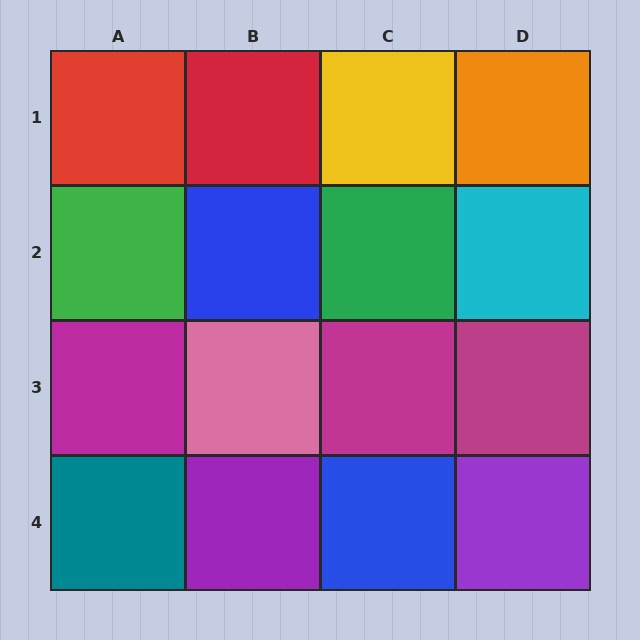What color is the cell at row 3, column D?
Magenta.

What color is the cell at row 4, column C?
Blue.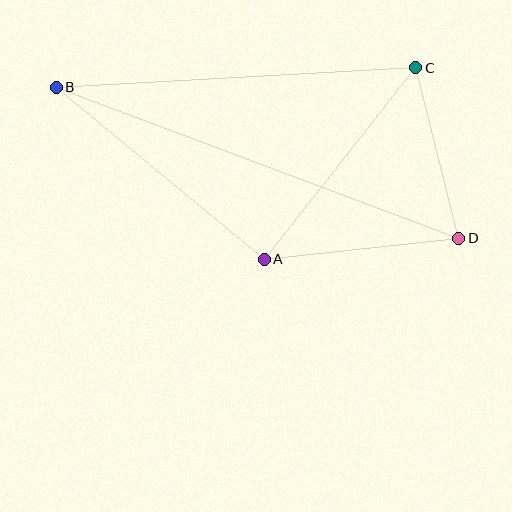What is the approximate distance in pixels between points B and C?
The distance between B and C is approximately 360 pixels.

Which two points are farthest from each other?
Points B and D are farthest from each other.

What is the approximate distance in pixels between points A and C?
The distance between A and C is approximately 244 pixels.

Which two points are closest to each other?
Points C and D are closest to each other.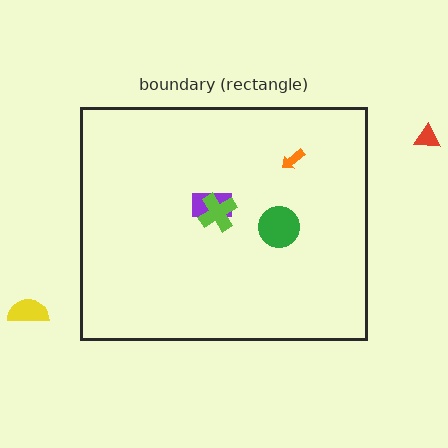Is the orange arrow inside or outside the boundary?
Inside.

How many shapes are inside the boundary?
4 inside, 2 outside.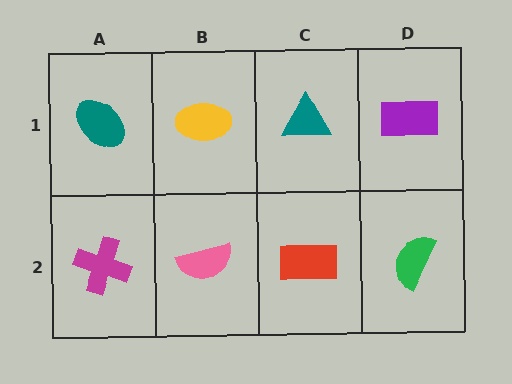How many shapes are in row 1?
4 shapes.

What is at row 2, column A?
A magenta cross.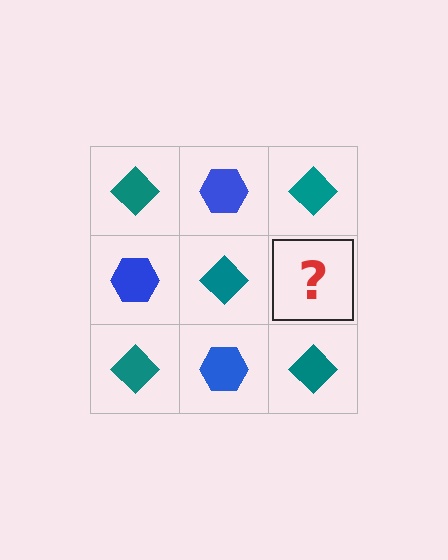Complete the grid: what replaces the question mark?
The question mark should be replaced with a blue hexagon.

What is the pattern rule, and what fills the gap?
The rule is that it alternates teal diamond and blue hexagon in a checkerboard pattern. The gap should be filled with a blue hexagon.